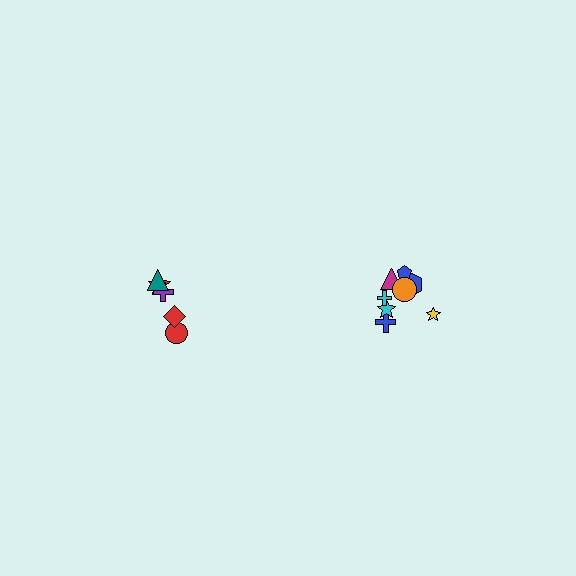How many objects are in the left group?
There are 5 objects.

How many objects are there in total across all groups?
There are 13 objects.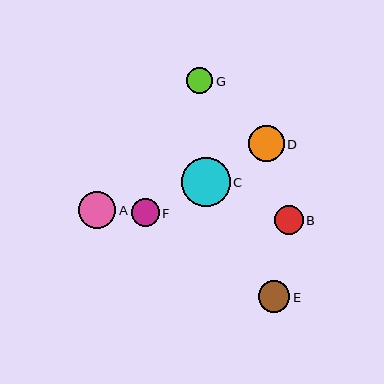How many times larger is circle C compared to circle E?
Circle C is approximately 1.6 times the size of circle E.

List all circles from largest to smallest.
From largest to smallest: C, A, D, E, B, F, G.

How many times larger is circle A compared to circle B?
Circle A is approximately 1.3 times the size of circle B.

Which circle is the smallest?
Circle G is the smallest with a size of approximately 26 pixels.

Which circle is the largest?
Circle C is the largest with a size of approximately 49 pixels.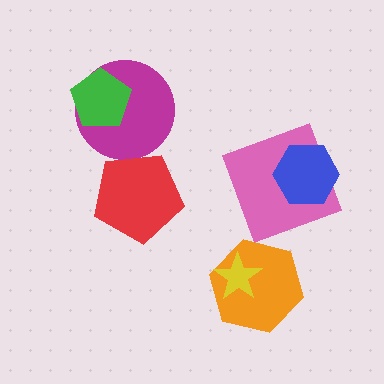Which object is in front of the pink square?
The blue hexagon is in front of the pink square.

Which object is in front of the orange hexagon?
The yellow star is in front of the orange hexagon.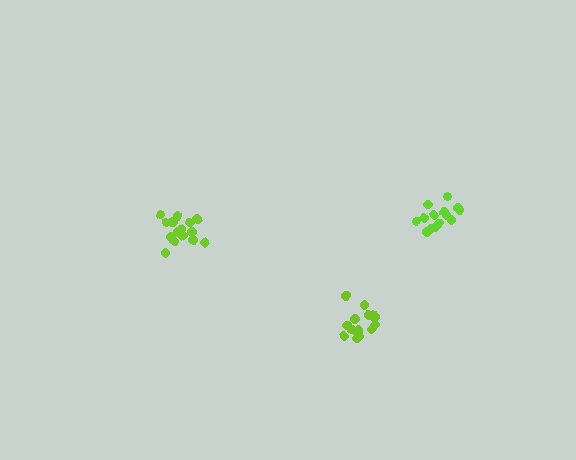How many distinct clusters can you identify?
There are 3 distinct clusters.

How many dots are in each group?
Group 1: 15 dots, Group 2: 16 dots, Group 3: 15 dots (46 total).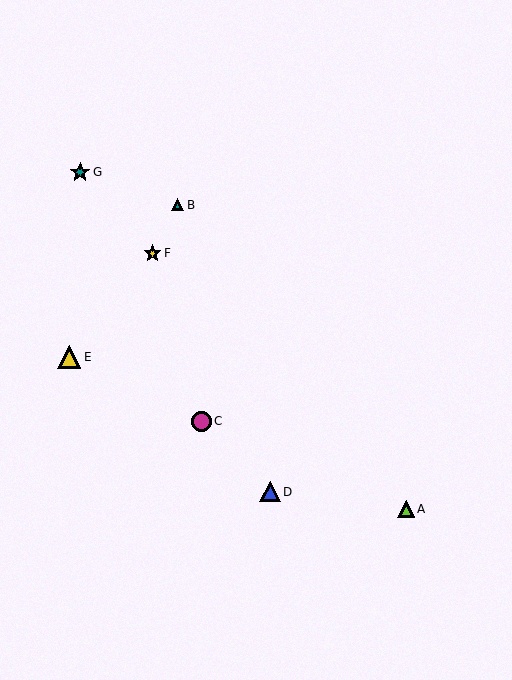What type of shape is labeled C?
Shape C is a magenta circle.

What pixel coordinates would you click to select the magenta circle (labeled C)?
Click at (202, 421) to select the magenta circle C.